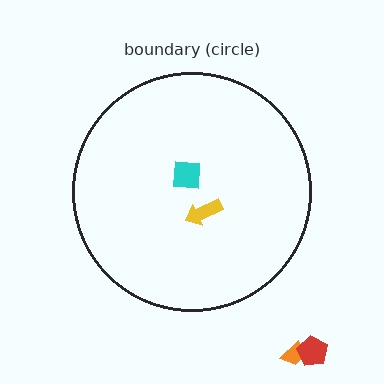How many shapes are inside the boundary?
2 inside, 2 outside.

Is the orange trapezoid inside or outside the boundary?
Outside.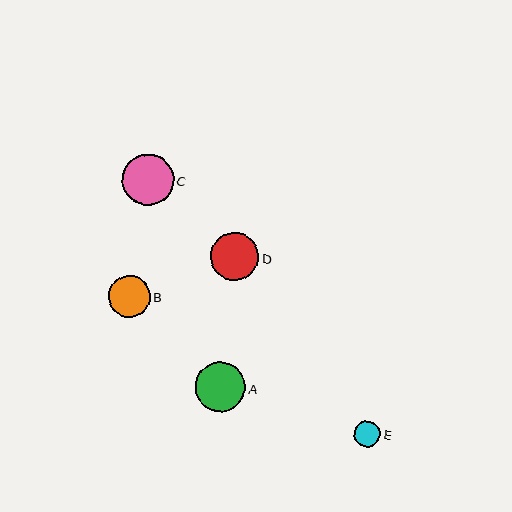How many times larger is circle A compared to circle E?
Circle A is approximately 1.9 times the size of circle E.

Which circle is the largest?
Circle C is the largest with a size of approximately 52 pixels.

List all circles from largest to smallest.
From largest to smallest: C, A, D, B, E.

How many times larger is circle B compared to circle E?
Circle B is approximately 1.6 times the size of circle E.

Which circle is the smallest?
Circle E is the smallest with a size of approximately 26 pixels.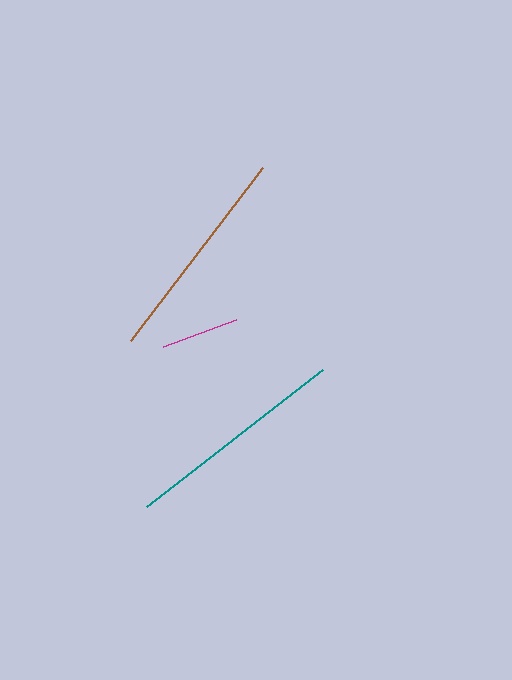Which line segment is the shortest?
The magenta line is the shortest at approximately 78 pixels.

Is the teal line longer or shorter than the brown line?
The teal line is longer than the brown line.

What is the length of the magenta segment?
The magenta segment is approximately 78 pixels long.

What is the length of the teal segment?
The teal segment is approximately 223 pixels long.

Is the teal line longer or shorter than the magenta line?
The teal line is longer than the magenta line.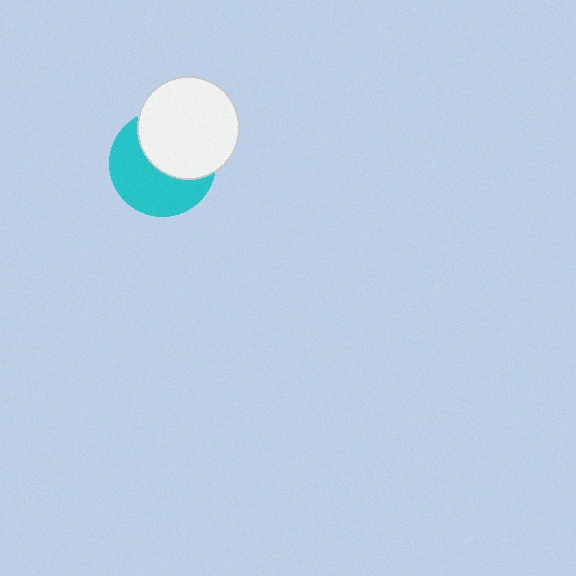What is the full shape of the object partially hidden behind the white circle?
The partially hidden object is a cyan circle.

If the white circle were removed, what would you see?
You would see the complete cyan circle.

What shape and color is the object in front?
The object in front is a white circle.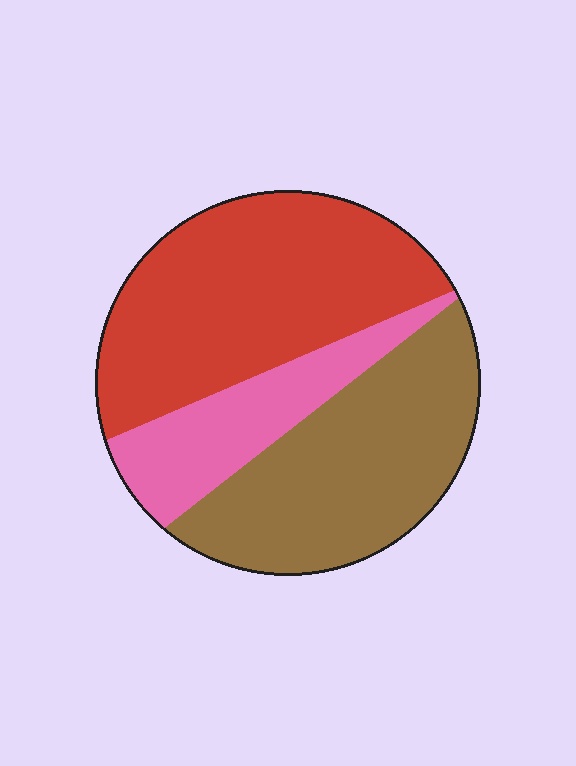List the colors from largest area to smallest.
From largest to smallest: red, brown, pink.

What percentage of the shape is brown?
Brown takes up about three eighths (3/8) of the shape.